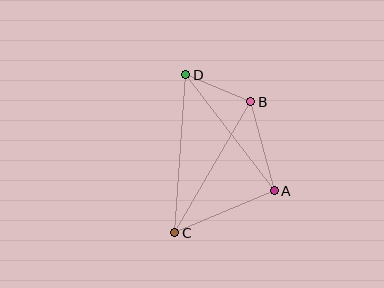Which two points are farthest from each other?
Points C and D are farthest from each other.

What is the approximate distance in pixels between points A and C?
The distance between A and C is approximately 108 pixels.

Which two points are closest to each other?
Points B and D are closest to each other.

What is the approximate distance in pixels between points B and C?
The distance between B and C is approximately 151 pixels.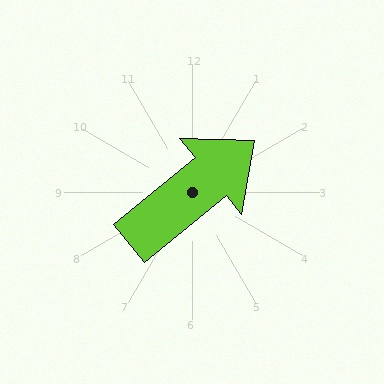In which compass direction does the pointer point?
Northeast.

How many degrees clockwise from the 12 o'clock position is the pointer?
Approximately 51 degrees.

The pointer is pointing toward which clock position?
Roughly 2 o'clock.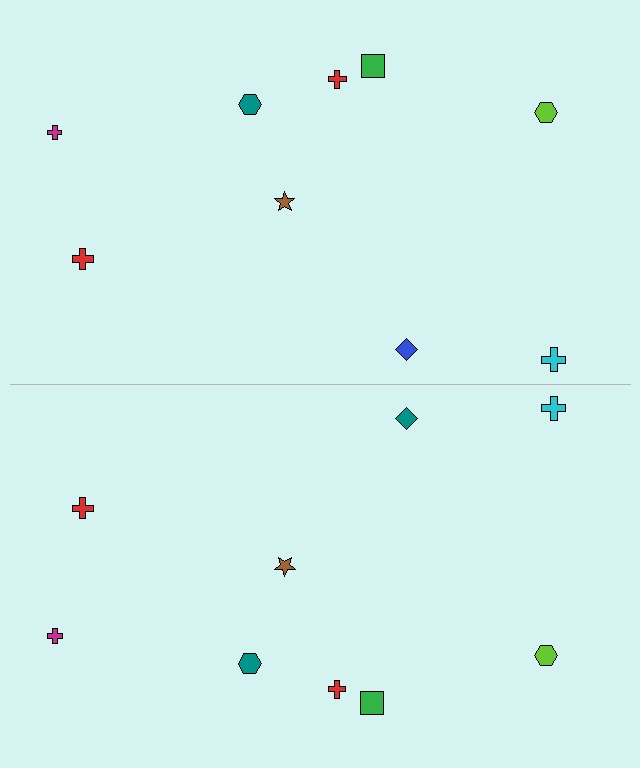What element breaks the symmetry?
The teal diamond on the bottom side breaks the symmetry — its mirror counterpart is blue.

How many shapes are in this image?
There are 18 shapes in this image.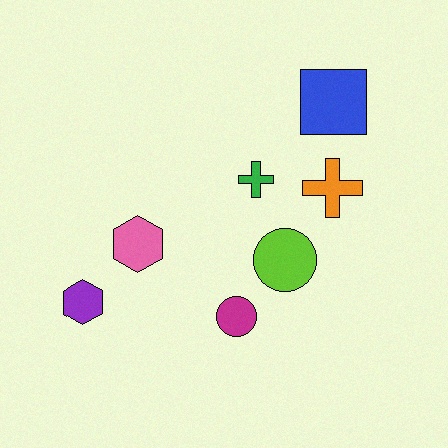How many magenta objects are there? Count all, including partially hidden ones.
There is 1 magenta object.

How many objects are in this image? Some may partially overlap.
There are 7 objects.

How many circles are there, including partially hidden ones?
There are 2 circles.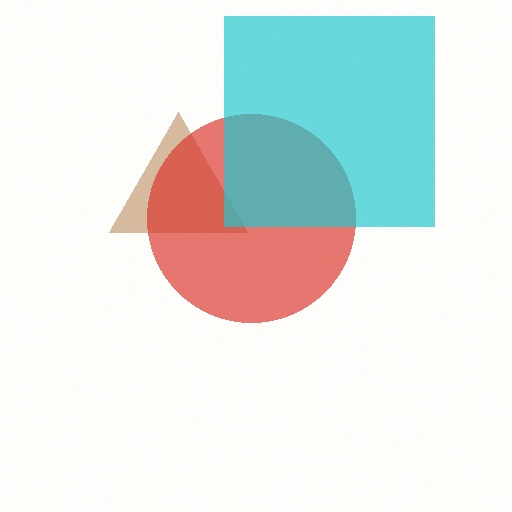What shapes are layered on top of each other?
The layered shapes are: a brown triangle, a red circle, a cyan square.